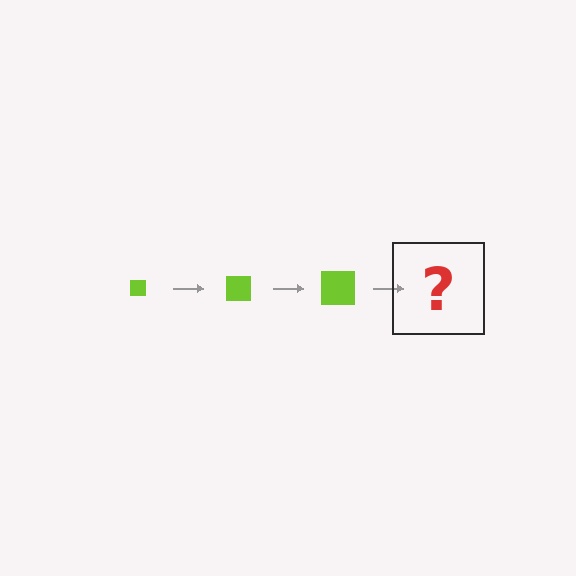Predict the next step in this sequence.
The next step is a lime square, larger than the previous one.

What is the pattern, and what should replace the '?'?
The pattern is that the square gets progressively larger each step. The '?' should be a lime square, larger than the previous one.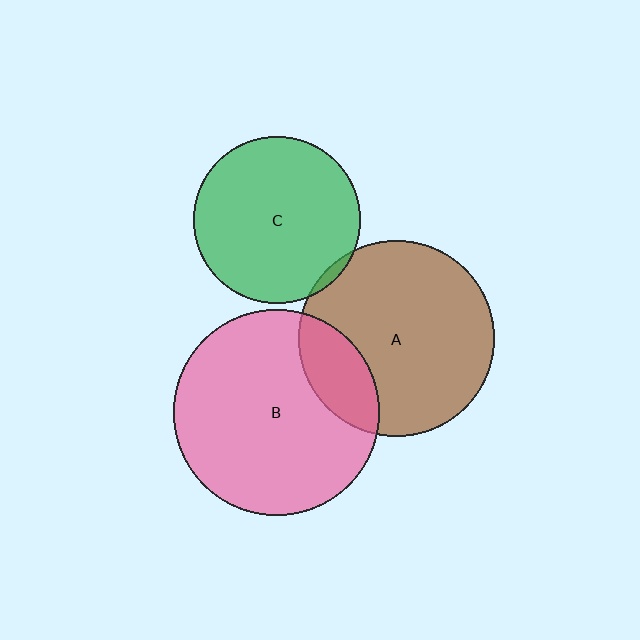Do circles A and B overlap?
Yes.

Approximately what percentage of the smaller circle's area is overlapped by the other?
Approximately 20%.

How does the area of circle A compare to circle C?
Approximately 1.4 times.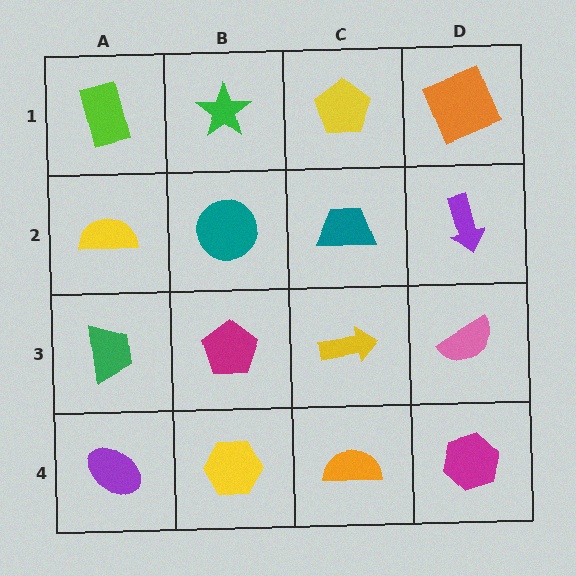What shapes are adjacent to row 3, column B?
A teal circle (row 2, column B), a yellow hexagon (row 4, column B), a green trapezoid (row 3, column A), a yellow arrow (row 3, column C).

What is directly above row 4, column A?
A green trapezoid.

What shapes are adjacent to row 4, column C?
A yellow arrow (row 3, column C), a yellow hexagon (row 4, column B), a magenta hexagon (row 4, column D).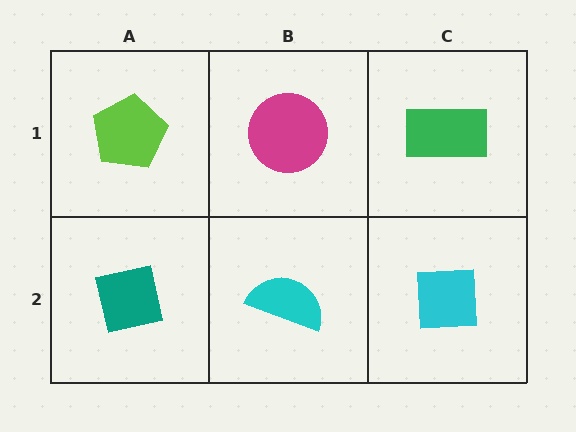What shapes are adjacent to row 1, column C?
A cyan square (row 2, column C), a magenta circle (row 1, column B).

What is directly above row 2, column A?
A lime pentagon.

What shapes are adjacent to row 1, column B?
A cyan semicircle (row 2, column B), a lime pentagon (row 1, column A), a green rectangle (row 1, column C).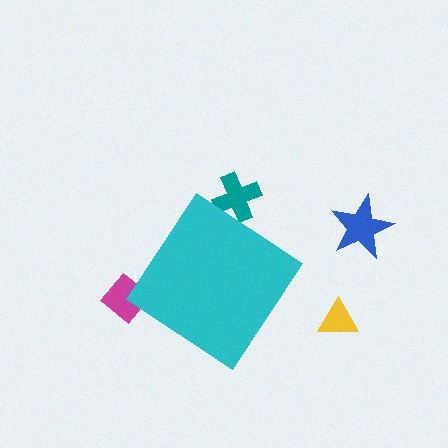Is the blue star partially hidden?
No, the blue star is fully visible.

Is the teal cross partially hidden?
Yes, the teal cross is partially hidden behind the cyan diamond.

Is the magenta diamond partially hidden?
Yes, the magenta diamond is partially hidden behind the cyan diamond.